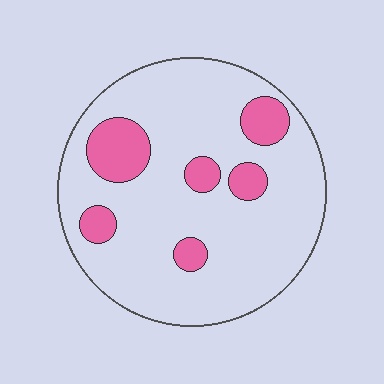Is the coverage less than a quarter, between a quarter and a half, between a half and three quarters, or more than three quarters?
Less than a quarter.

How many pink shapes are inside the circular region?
6.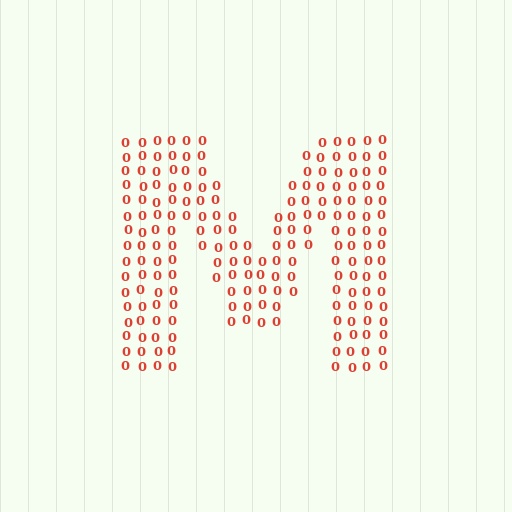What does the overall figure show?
The overall figure shows the letter M.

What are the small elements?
The small elements are digit 0's.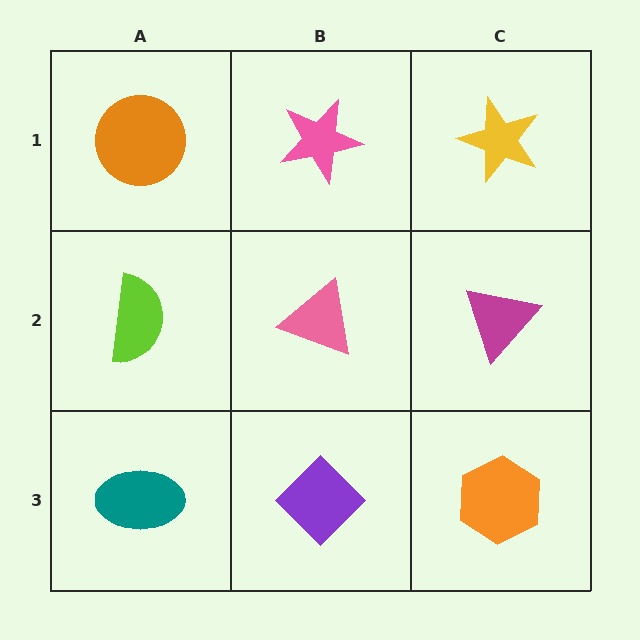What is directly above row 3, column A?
A lime semicircle.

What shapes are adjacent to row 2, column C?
A yellow star (row 1, column C), an orange hexagon (row 3, column C), a pink triangle (row 2, column B).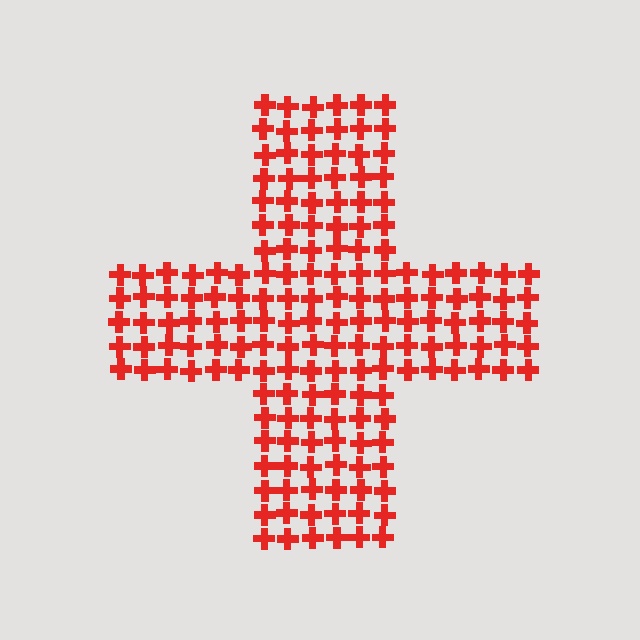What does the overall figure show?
The overall figure shows a cross.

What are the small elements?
The small elements are crosses.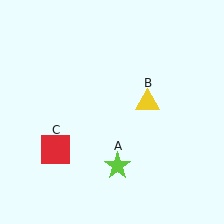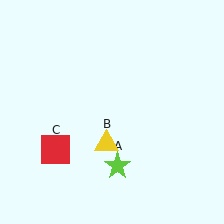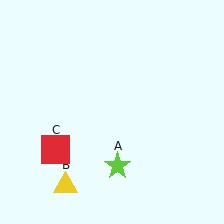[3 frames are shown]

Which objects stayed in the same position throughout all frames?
Lime star (object A) and red square (object C) remained stationary.